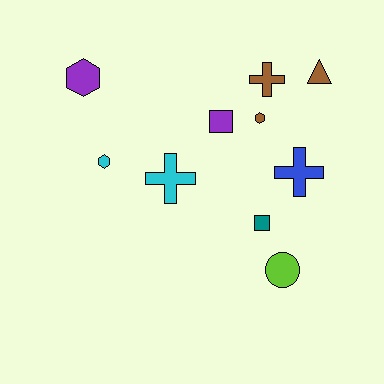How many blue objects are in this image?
There is 1 blue object.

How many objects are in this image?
There are 10 objects.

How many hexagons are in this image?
There are 3 hexagons.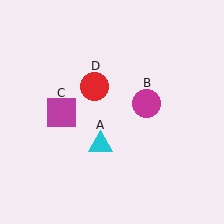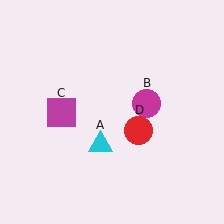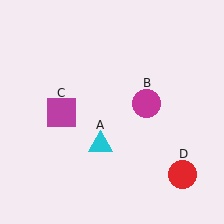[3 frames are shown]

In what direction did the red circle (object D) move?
The red circle (object D) moved down and to the right.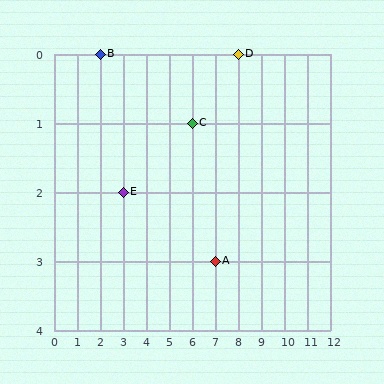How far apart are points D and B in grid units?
Points D and B are 6 columns apart.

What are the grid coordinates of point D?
Point D is at grid coordinates (8, 0).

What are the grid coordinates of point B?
Point B is at grid coordinates (2, 0).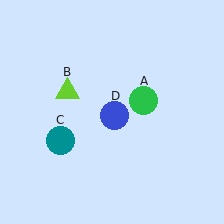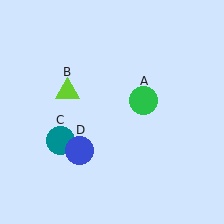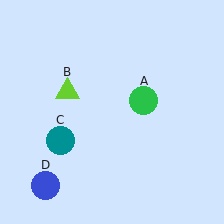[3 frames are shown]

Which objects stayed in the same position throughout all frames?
Green circle (object A) and lime triangle (object B) and teal circle (object C) remained stationary.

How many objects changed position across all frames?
1 object changed position: blue circle (object D).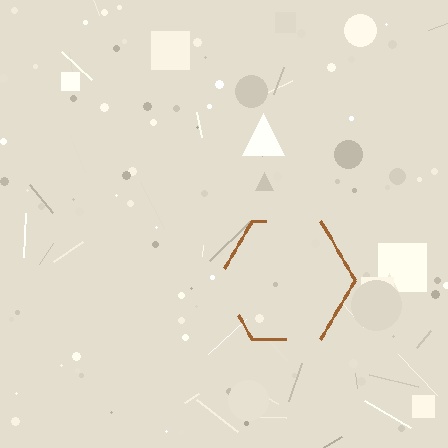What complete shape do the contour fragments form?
The contour fragments form a hexagon.